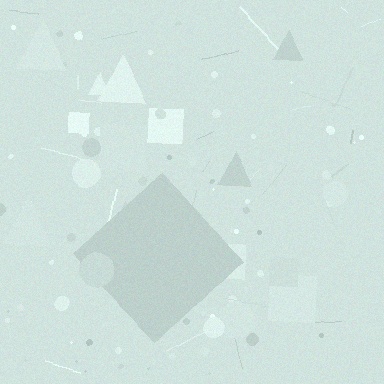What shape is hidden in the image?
A diamond is hidden in the image.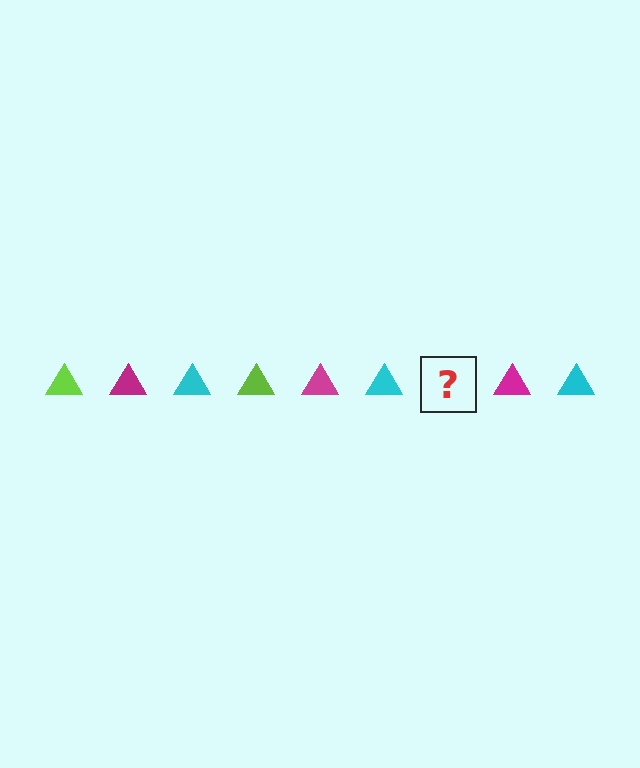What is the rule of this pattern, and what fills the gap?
The rule is that the pattern cycles through lime, magenta, cyan triangles. The gap should be filled with a lime triangle.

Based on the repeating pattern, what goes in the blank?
The blank should be a lime triangle.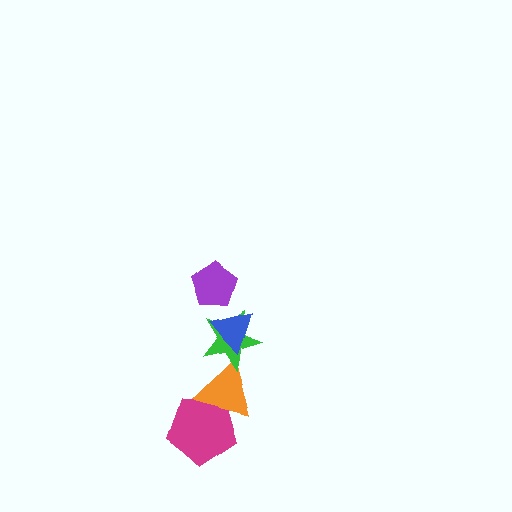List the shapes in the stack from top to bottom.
From top to bottom: the purple pentagon, the blue triangle, the green star, the orange triangle, the magenta pentagon.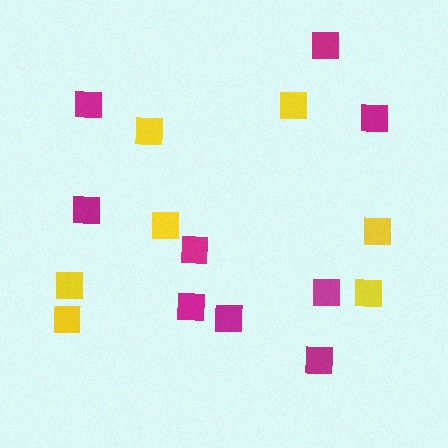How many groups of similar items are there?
There are 2 groups: one group of yellow squares (7) and one group of magenta squares (9).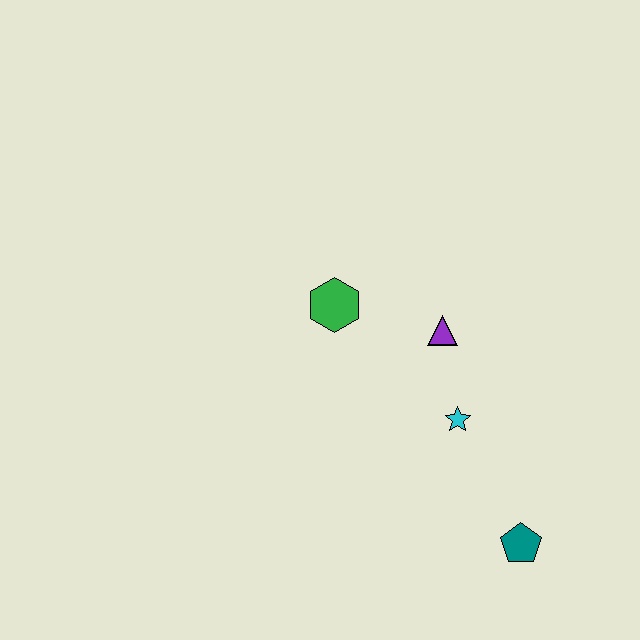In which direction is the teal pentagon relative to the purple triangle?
The teal pentagon is below the purple triangle.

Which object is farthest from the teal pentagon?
The green hexagon is farthest from the teal pentagon.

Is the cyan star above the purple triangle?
No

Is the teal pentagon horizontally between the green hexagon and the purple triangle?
No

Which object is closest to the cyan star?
The purple triangle is closest to the cyan star.